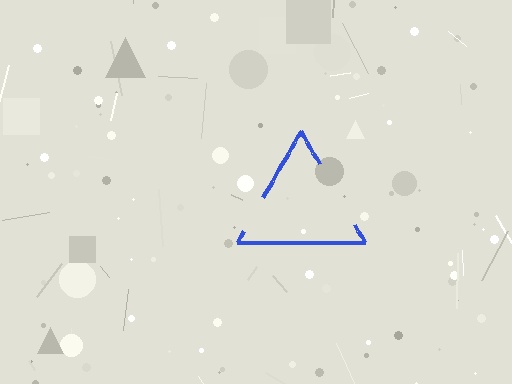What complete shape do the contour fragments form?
The contour fragments form a triangle.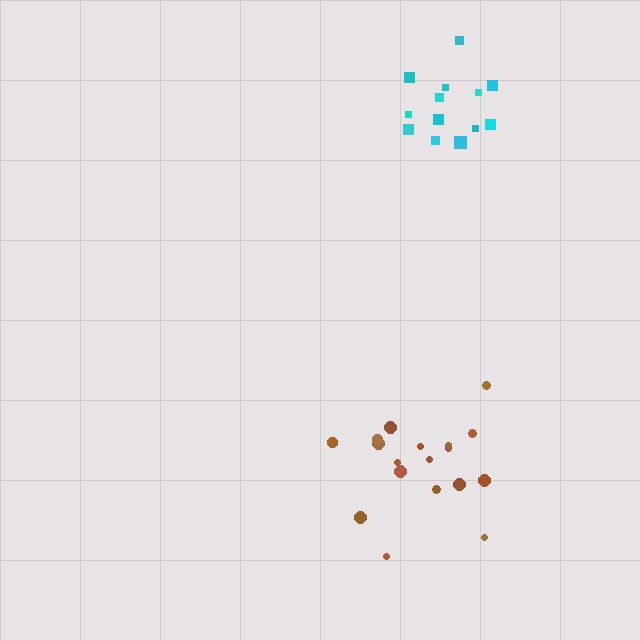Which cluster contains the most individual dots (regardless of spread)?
Brown (18).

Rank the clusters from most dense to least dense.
cyan, brown.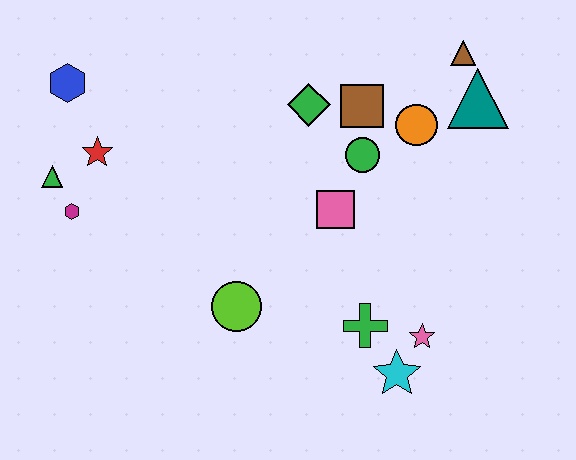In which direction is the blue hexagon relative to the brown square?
The blue hexagon is to the left of the brown square.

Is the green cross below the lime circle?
Yes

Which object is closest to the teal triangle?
The brown triangle is closest to the teal triangle.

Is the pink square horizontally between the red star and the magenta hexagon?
No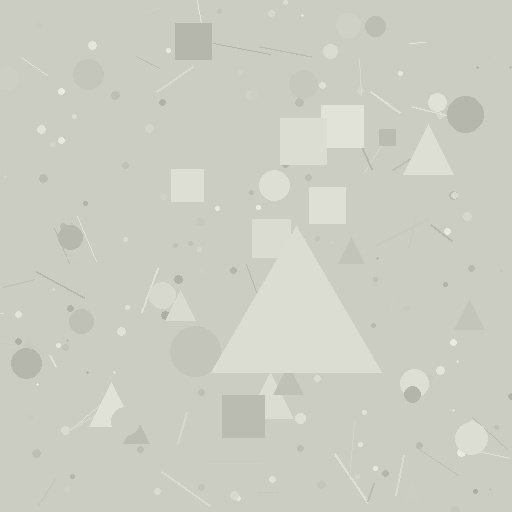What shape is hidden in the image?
A triangle is hidden in the image.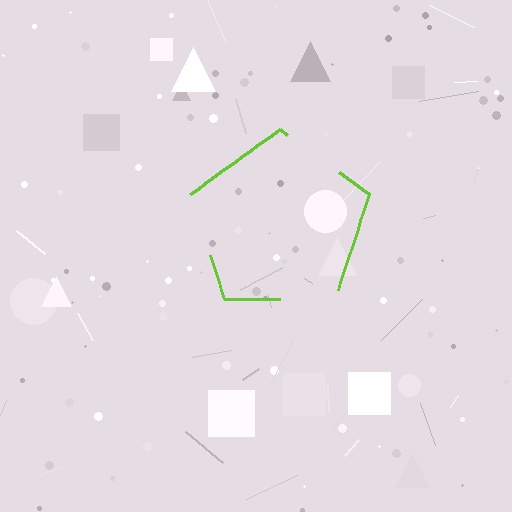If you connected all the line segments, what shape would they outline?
They would outline a pentagon.